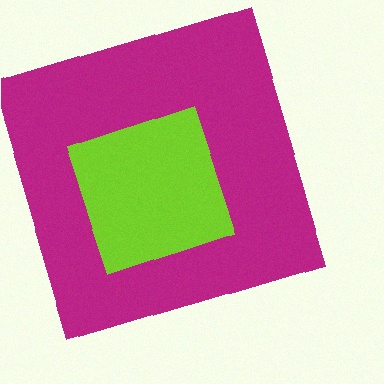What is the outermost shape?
The magenta square.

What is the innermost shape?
The lime diamond.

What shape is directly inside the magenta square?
The lime diamond.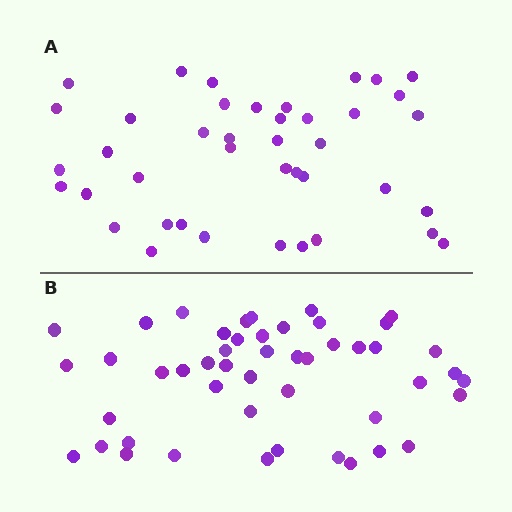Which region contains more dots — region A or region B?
Region B (the bottom region) has more dots.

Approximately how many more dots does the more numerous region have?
Region B has roughly 8 or so more dots than region A.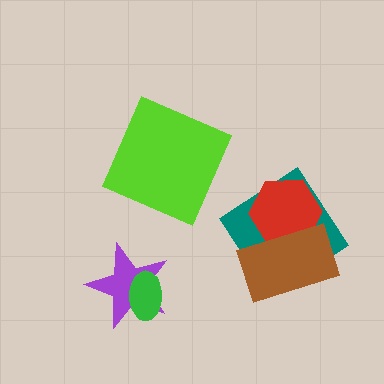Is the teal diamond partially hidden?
Yes, it is partially covered by another shape.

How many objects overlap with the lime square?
0 objects overlap with the lime square.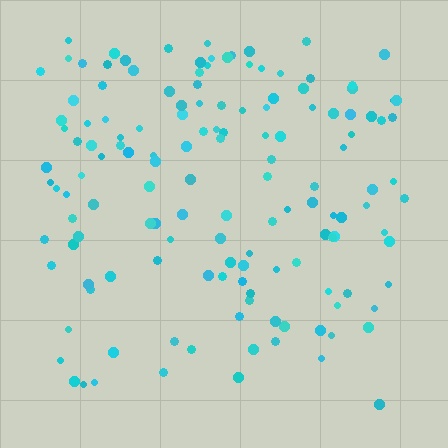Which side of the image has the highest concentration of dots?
The top.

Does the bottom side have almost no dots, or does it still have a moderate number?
Still a moderate number, just noticeably fewer than the top.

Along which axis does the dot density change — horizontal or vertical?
Vertical.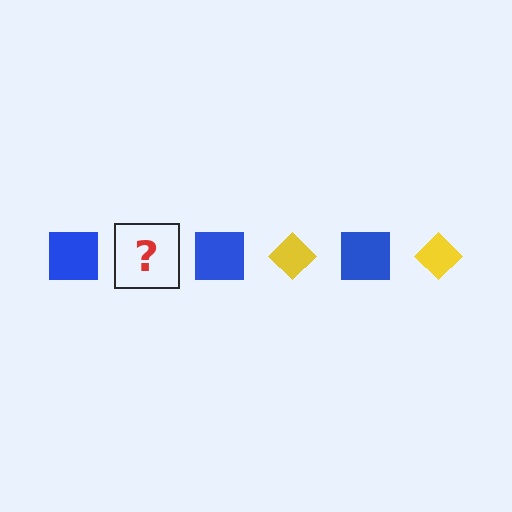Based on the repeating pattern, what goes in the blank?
The blank should be a yellow diamond.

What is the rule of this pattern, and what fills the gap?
The rule is that the pattern alternates between blue square and yellow diamond. The gap should be filled with a yellow diamond.